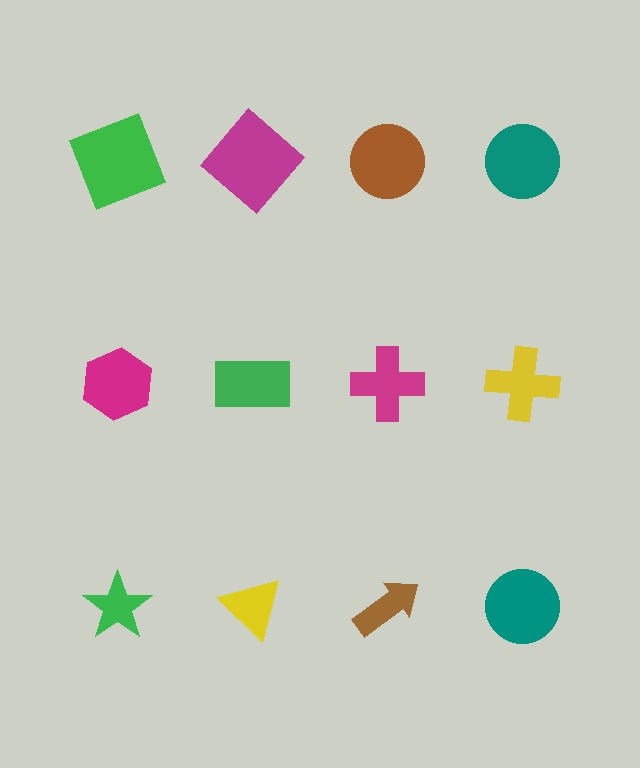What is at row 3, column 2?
A yellow triangle.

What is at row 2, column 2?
A green rectangle.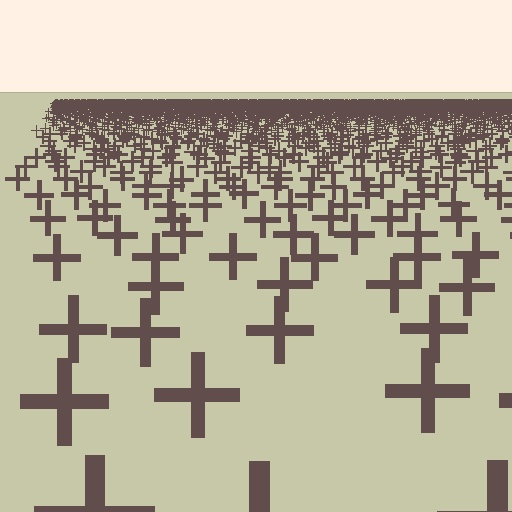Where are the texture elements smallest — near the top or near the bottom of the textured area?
Near the top.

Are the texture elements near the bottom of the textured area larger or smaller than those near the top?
Larger. Near the bottom, elements are closer to the viewer and appear at a bigger on-screen size.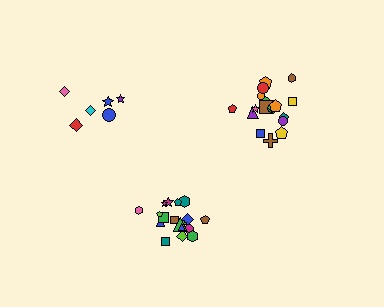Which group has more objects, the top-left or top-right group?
The top-right group.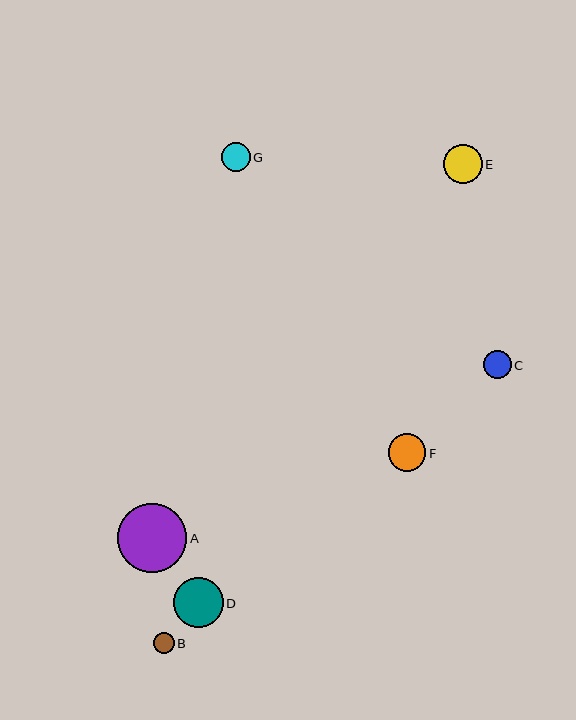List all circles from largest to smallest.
From largest to smallest: A, D, E, F, G, C, B.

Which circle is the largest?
Circle A is the largest with a size of approximately 70 pixels.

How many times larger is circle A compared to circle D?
Circle A is approximately 1.4 times the size of circle D.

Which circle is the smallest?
Circle B is the smallest with a size of approximately 21 pixels.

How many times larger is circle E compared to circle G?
Circle E is approximately 1.4 times the size of circle G.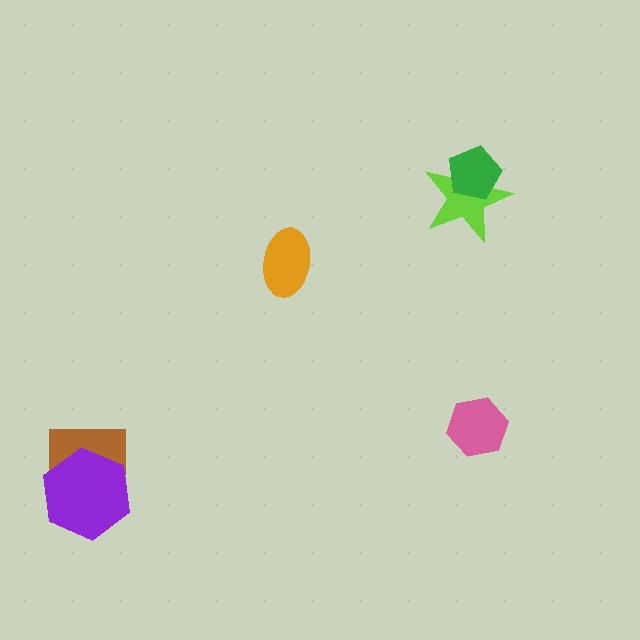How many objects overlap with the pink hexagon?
0 objects overlap with the pink hexagon.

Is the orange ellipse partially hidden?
No, no other shape covers it.